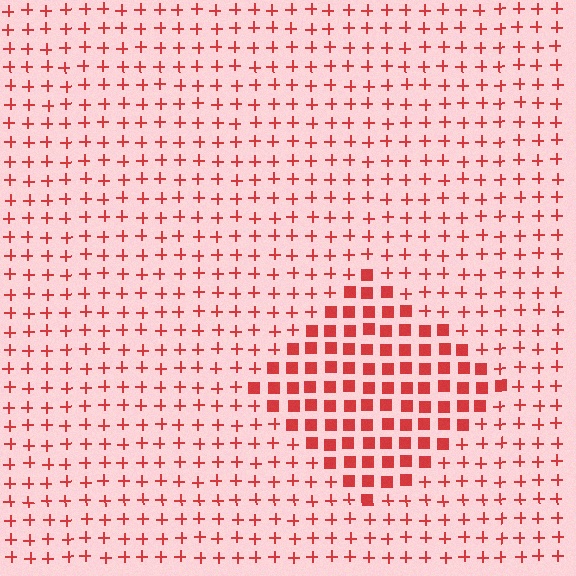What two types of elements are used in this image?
The image uses squares inside the diamond region and plus signs outside it.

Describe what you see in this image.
The image is filled with small red elements arranged in a uniform grid. A diamond-shaped region contains squares, while the surrounding area contains plus signs. The boundary is defined purely by the change in element shape.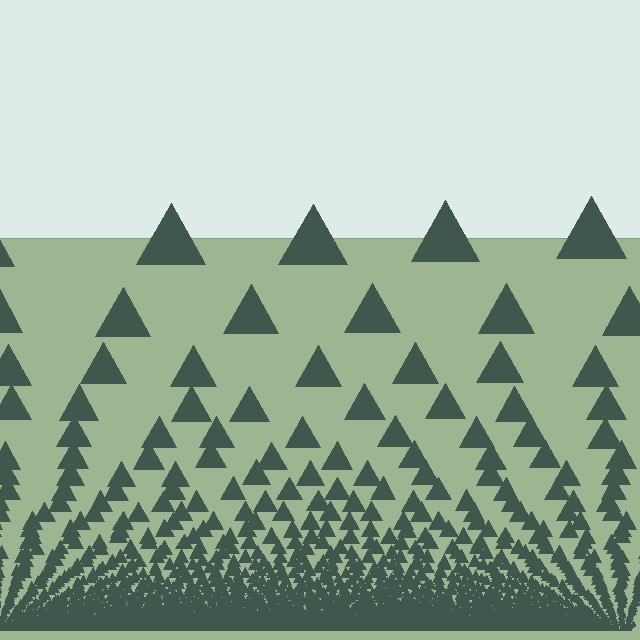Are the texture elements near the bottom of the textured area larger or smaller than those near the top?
Smaller. The gradient is inverted — elements near the bottom are smaller and denser.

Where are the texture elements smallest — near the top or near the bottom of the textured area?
Near the bottom.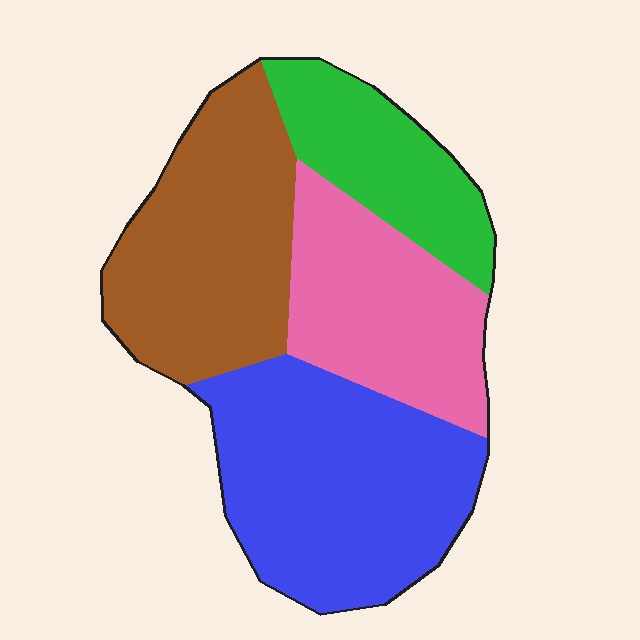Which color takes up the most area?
Blue, at roughly 35%.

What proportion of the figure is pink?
Pink covers roughly 20% of the figure.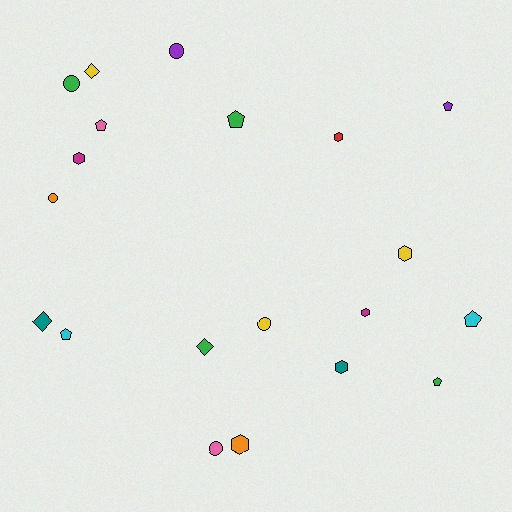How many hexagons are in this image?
There are 6 hexagons.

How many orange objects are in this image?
There are 2 orange objects.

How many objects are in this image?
There are 20 objects.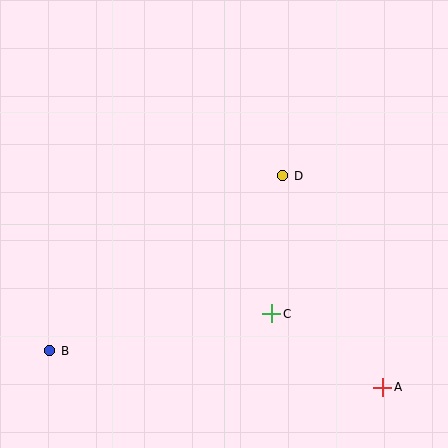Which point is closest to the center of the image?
Point D at (283, 176) is closest to the center.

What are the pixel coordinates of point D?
Point D is at (283, 176).